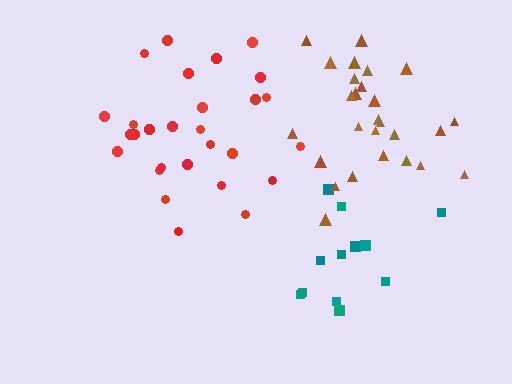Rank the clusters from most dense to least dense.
brown, red, teal.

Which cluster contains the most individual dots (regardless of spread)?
Red (28).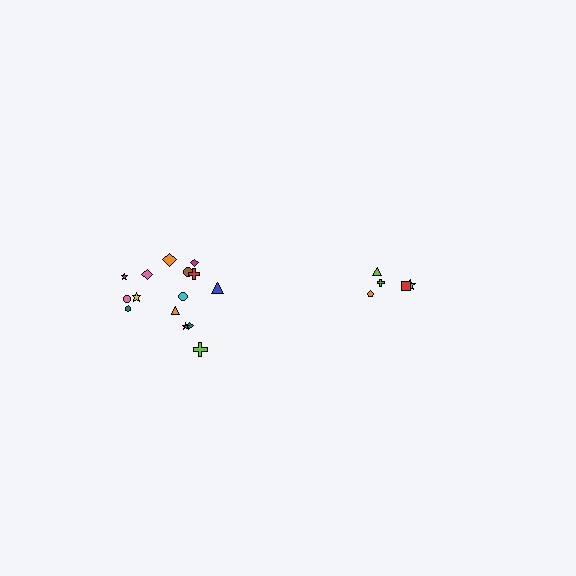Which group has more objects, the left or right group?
The left group.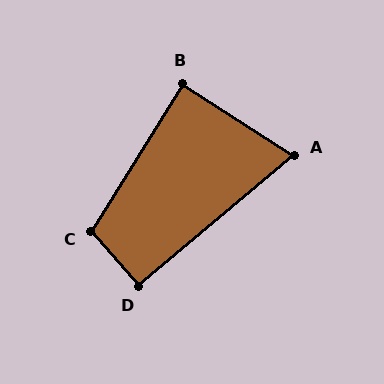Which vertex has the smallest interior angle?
A, at approximately 73 degrees.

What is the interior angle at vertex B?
Approximately 89 degrees (approximately right).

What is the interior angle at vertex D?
Approximately 91 degrees (approximately right).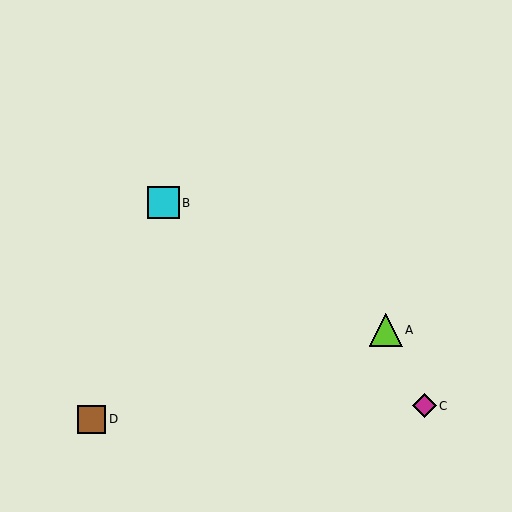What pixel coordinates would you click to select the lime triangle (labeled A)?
Click at (386, 330) to select the lime triangle A.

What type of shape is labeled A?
Shape A is a lime triangle.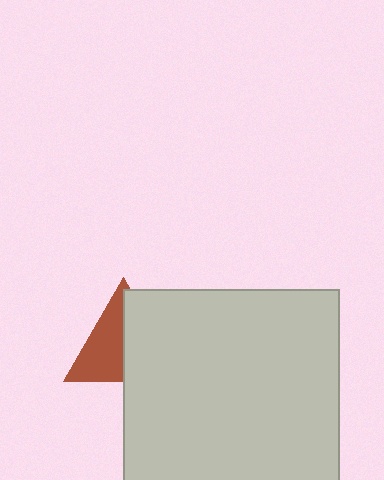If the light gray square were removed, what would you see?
You would see the complete brown triangle.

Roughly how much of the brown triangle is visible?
About half of it is visible (roughly 51%).